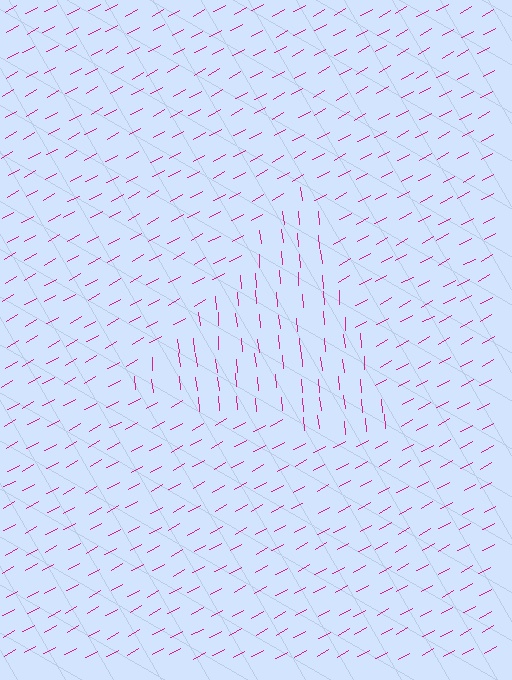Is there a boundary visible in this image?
Yes, there is a texture boundary formed by a change in line orientation.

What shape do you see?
I see a triangle.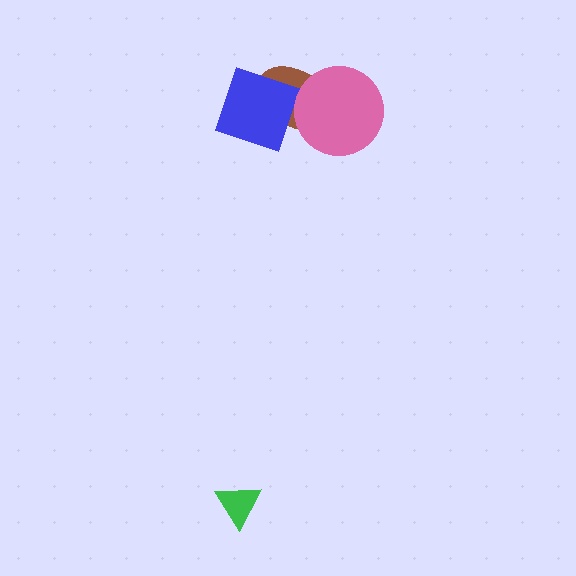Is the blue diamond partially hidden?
Yes, it is partially covered by another shape.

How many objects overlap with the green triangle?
0 objects overlap with the green triangle.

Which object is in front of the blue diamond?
The pink circle is in front of the blue diamond.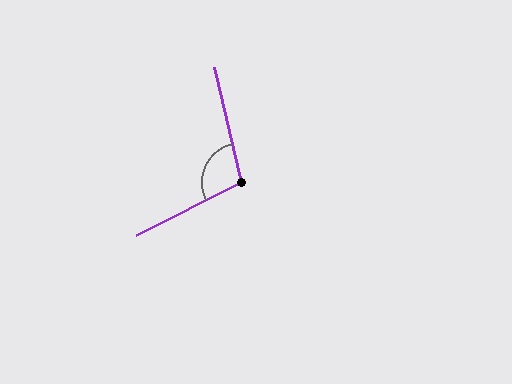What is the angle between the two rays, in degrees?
Approximately 104 degrees.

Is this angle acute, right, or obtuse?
It is obtuse.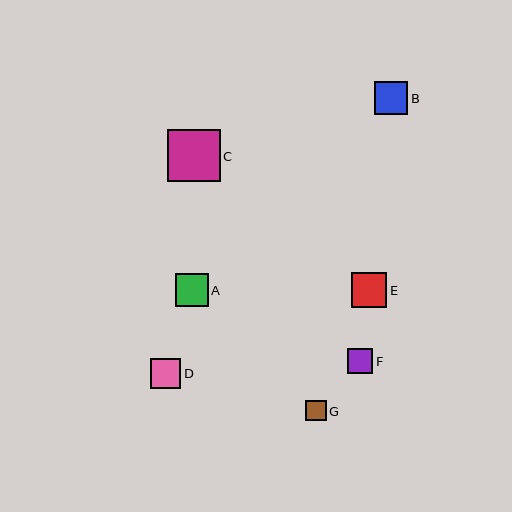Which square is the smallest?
Square G is the smallest with a size of approximately 20 pixels.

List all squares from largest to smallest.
From largest to smallest: C, E, B, A, D, F, G.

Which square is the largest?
Square C is the largest with a size of approximately 53 pixels.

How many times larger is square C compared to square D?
Square C is approximately 1.7 times the size of square D.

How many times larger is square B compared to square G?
Square B is approximately 1.6 times the size of square G.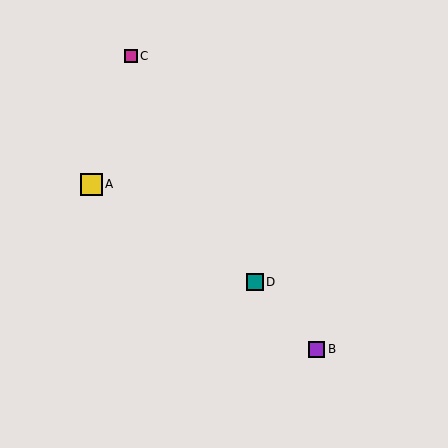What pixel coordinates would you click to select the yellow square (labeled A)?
Click at (91, 184) to select the yellow square A.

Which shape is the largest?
The yellow square (labeled A) is the largest.